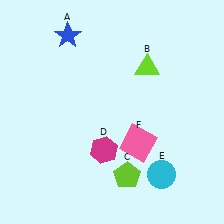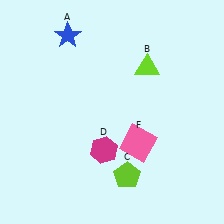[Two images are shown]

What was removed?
The cyan circle (E) was removed in Image 2.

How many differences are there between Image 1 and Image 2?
There is 1 difference between the two images.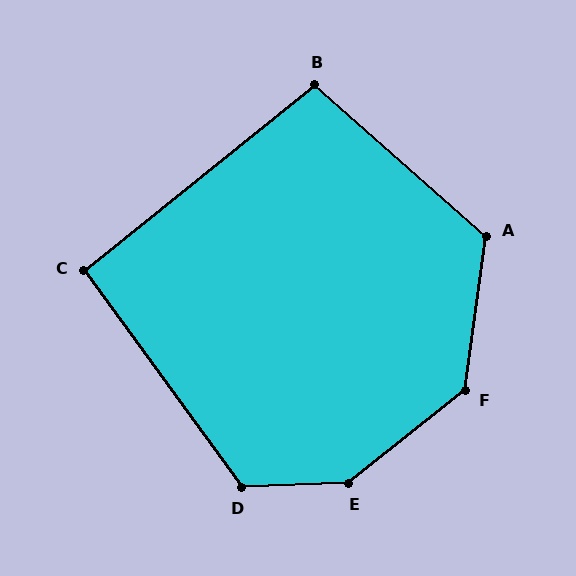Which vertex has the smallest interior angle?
C, at approximately 93 degrees.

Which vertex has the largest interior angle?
E, at approximately 143 degrees.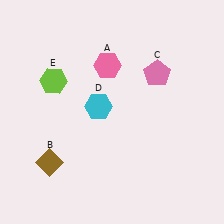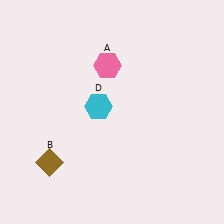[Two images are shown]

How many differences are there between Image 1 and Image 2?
There are 2 differences between the two images.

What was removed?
The pink pentagon (C), the lime hexagon (E) were removed in Image 2.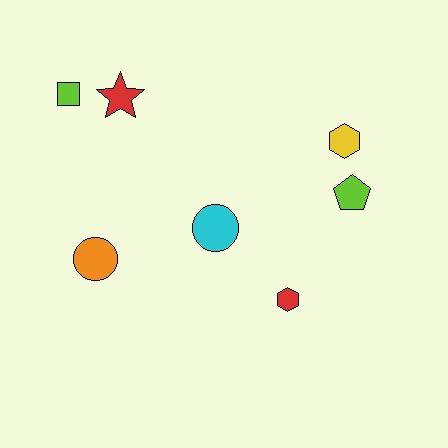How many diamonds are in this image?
There are no diamonds.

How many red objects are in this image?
There are 2 red objects.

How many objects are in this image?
There are 7 objects.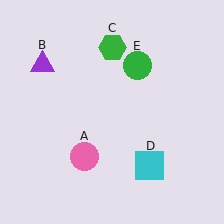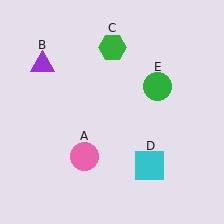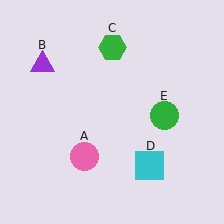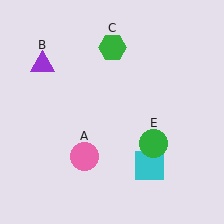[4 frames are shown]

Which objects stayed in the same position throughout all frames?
Pink circle (object A) and purple triangle (object B) and green hexagon (object C) and cyan square (object D) remained stationary.